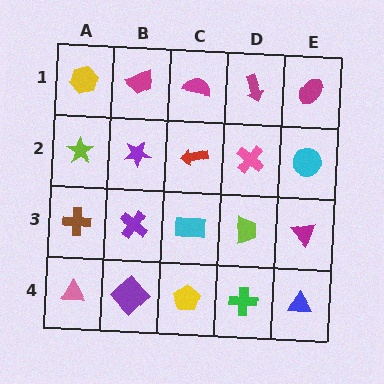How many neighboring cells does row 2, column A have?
3.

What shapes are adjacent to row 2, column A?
A yellow hexagon (row 1, column A), a brown cross (row 3, column A), a purple star (row 2, column B).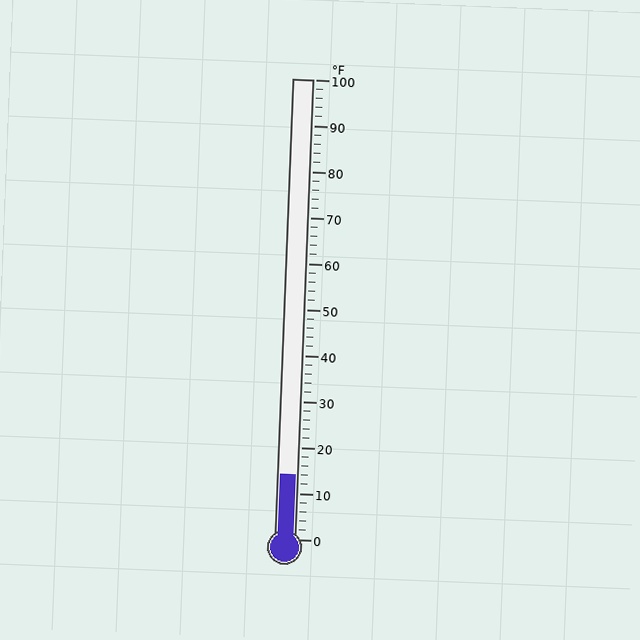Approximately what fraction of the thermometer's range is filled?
The thermometer is filled to approximately 15% of its range.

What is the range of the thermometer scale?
The thermometer scale ranges from 0°F to 100°F.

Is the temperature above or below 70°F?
The temperature is below 70°F.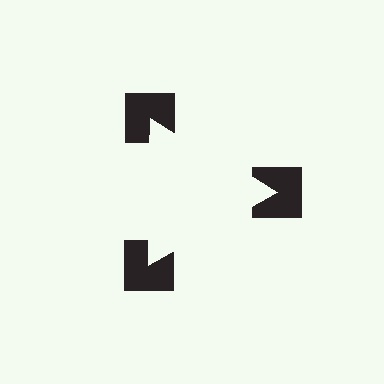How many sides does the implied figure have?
3 sides.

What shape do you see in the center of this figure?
An illusory triangle — its edges are inferred from the aligned wedge cuts in the notched squares, not physically drawn.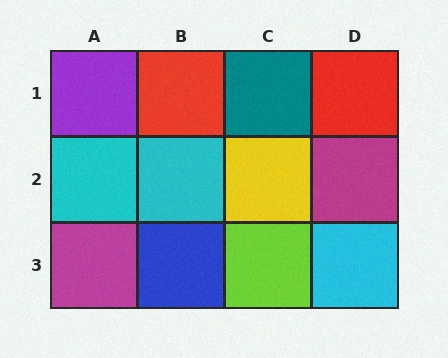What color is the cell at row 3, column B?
Blue.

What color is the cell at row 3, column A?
Magenta.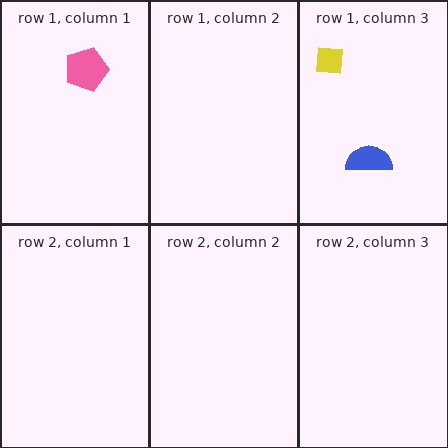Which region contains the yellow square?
The row 1, column 3 region.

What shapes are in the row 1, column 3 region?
The yellow square, the blue semicircle.